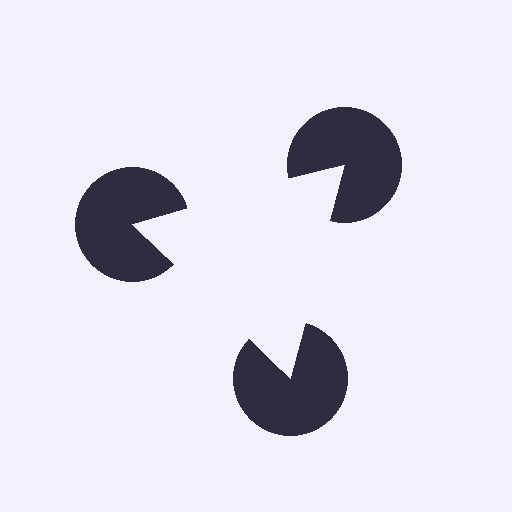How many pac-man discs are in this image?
There are 3 — one at each vertex of the illusory triangle.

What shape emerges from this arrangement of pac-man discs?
An illusory triangle — its edges are inferred from the aligned wedge cuts in the pac-man discs, not physically drawn.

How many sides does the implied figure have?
3 sides.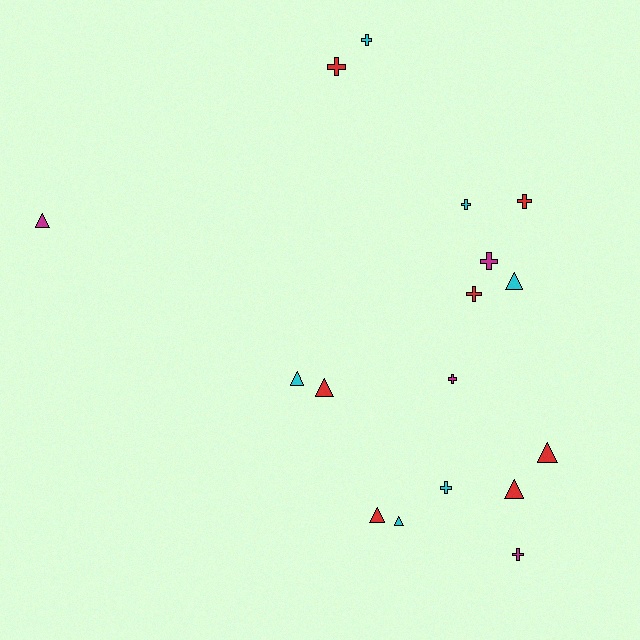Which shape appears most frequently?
Cross, with 9 objects.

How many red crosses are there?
There are 3 red crosses.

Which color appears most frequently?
Red, with 7 objects.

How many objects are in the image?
There are 17 objects.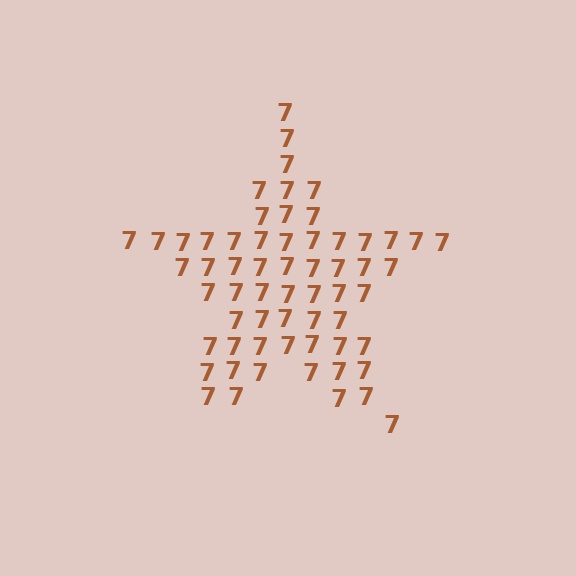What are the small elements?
The small elements are digit 7's.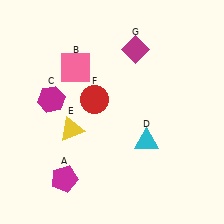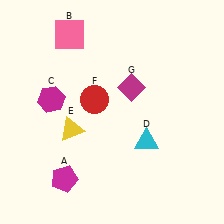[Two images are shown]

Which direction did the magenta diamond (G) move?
The magenta diamond (G) moved down.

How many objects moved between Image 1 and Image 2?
2 objects moved between the two images.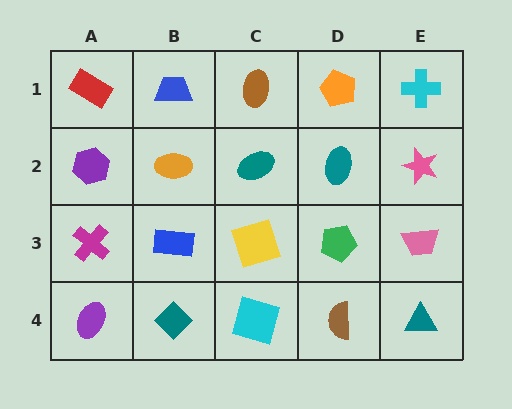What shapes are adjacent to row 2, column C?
A brown ellipse (row 1, column C), a yellow square (row 3, column C), an orange ellipse (row 2, column B), a teal ellipse (row 2, column D).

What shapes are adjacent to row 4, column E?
A pink trapezoid (row 3, column E), a brown semicircle (row 4, column D).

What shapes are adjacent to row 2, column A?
A red rectangle (row 1, column A), a magenta cross (row 3, column A), an orange ellipse (row 2, column B).